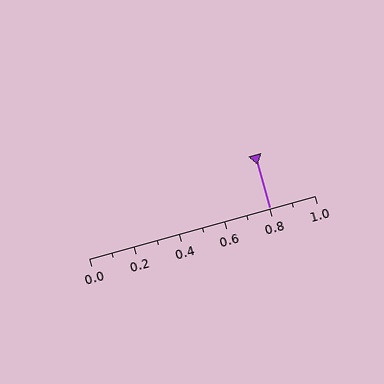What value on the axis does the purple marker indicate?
The marker indicates approximately 0.8.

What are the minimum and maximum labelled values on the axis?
The axis runs from 0.0 to 1.0.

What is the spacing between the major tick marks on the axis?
The major ticks are spaced 0.2 apart.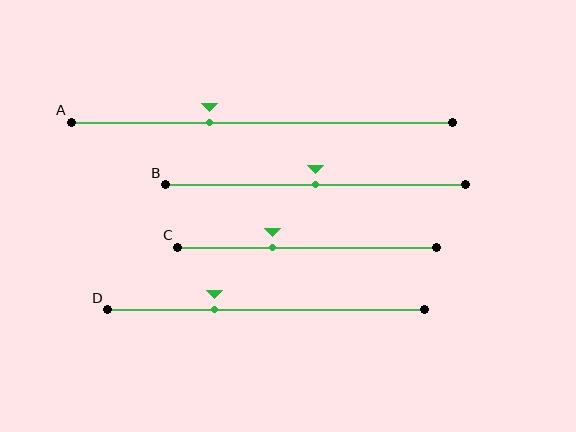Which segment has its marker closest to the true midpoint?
Segment B has its marker closest to the true midpoint.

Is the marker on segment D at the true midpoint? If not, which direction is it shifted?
No, the marker on segment D is shifted to the left by about 16% of the segment length.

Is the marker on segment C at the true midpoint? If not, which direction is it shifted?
No, the marker on segment C is shifted to the left by about 14% of the segment length.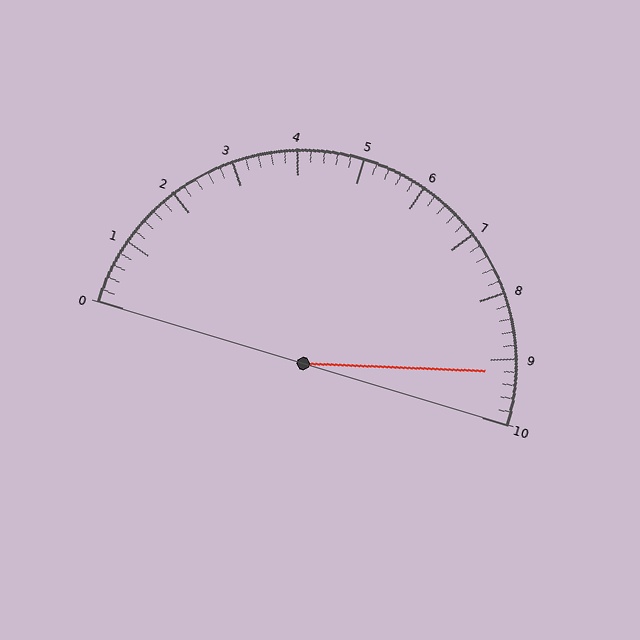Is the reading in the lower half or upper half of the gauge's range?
The reading is in the upper half of the range (0 to 10).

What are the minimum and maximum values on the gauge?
The gauge ranges from 0 to 10.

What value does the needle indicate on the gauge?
The needle indicates approximately 9.2.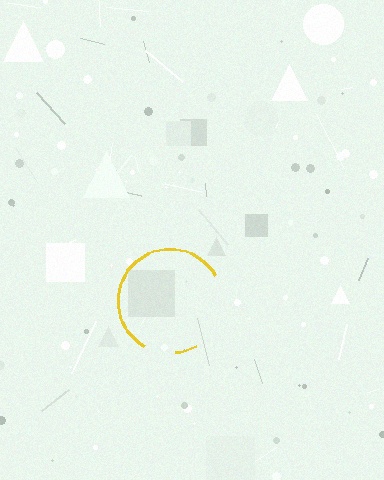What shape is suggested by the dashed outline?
The dashed outline suggests a circle.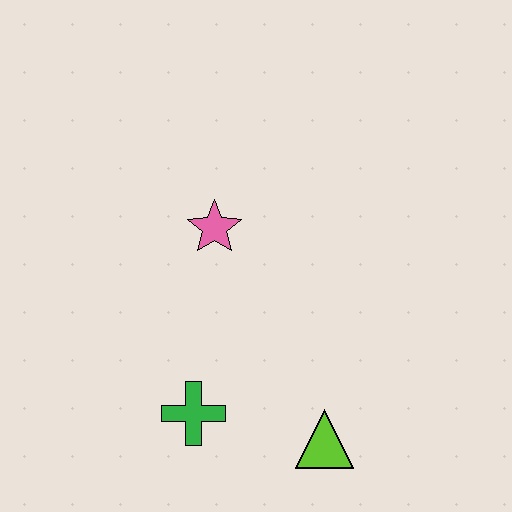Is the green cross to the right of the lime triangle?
No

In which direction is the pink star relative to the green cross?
The pink star is above the green cross.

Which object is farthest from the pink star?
The lime triangle is farthest from the pink star.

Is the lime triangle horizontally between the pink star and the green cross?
No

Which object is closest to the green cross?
The lime triangle is closest to the green cross.